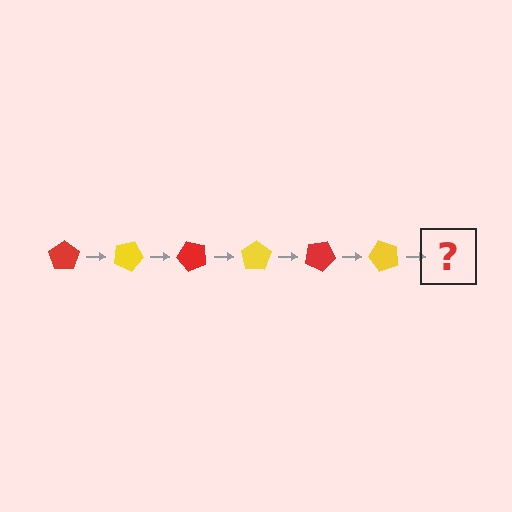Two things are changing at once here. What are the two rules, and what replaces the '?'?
The two rules are that it rotates 25 degrees each step and the color cycles through red and yellow. The '?' should be a red pentagon, rotated 150 degrees from the start.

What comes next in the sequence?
The next element should be a red pentagon, rotated 150 degrees from the start.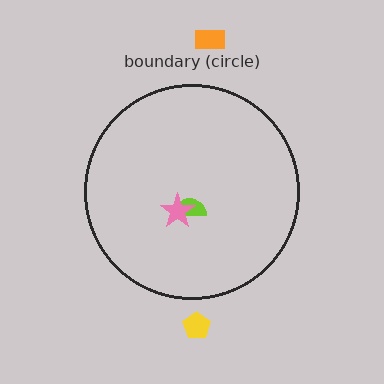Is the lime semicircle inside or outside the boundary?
Inside.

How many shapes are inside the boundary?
2 inside, 2 outside.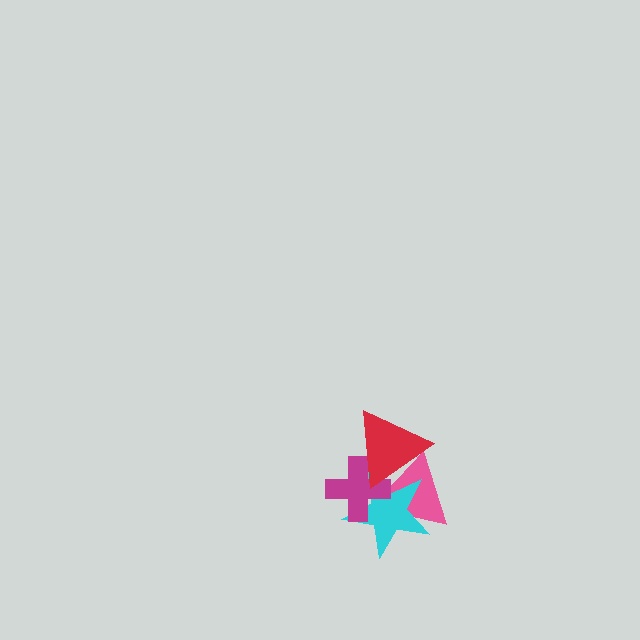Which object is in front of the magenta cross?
The red triangle is in front of the magenta cross.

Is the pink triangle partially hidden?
Yes, it is partially covered by another shape.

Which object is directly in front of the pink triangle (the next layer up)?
The cyan star is directly in front of the pink triangle.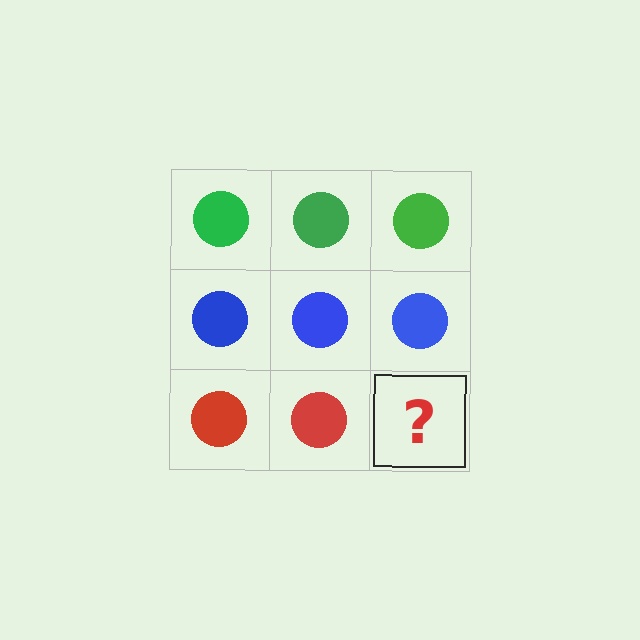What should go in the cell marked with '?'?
The missing cell should contain a red circle.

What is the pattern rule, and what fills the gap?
The rule is that each row has a consistent color. The gap should be filled with a red circle.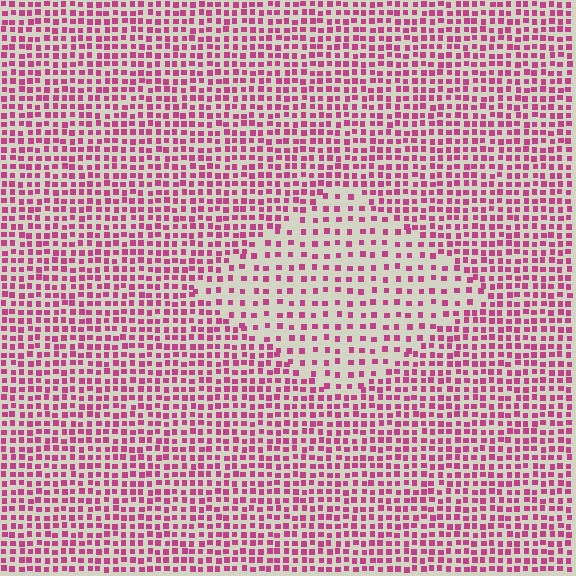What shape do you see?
I see a diamond.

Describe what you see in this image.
The image contains small magenta elements arranged at two different densities. A diamond-shaped region is visible where the elements are less densely packed than the surrounding area.